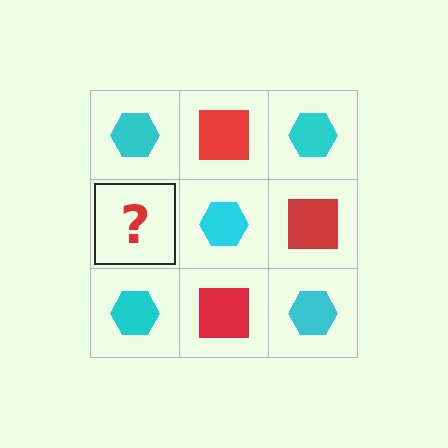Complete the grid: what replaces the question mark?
The question mark should be replaced with a red square.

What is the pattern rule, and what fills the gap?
The rule is that it alternates cyan hexagon and red square in a checkerboard pattern. The gap should be filled with a red square.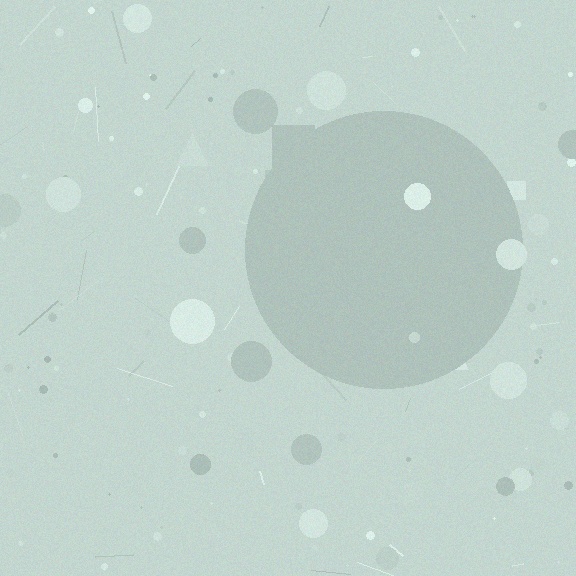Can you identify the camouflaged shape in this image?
The camouflaged shape is a circle.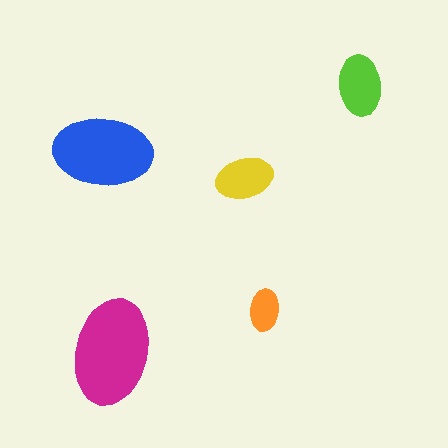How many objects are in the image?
There are 5 objects in the image.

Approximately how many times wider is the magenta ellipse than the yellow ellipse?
About 2 times wider.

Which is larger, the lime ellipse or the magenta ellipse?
The magenta one.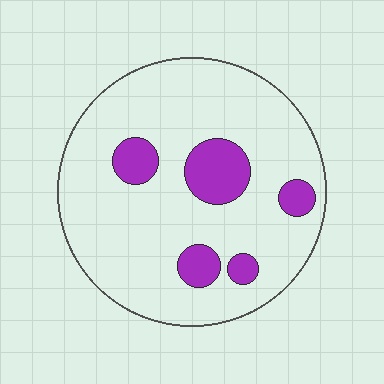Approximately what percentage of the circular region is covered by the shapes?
Approximately 15%.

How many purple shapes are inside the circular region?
5.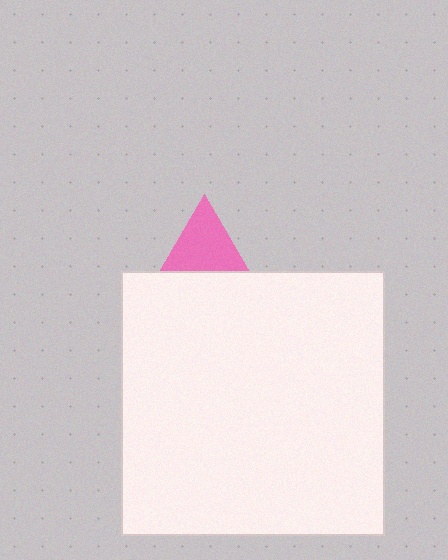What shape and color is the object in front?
The object in front is a white square.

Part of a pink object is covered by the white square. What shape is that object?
It is a triangle.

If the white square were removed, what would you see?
You would see the complete pink triangle.